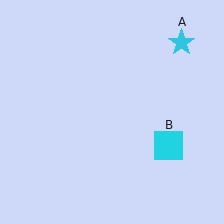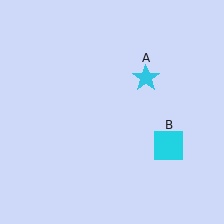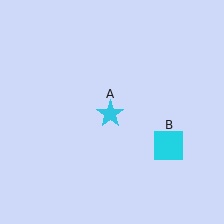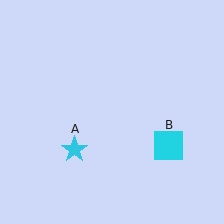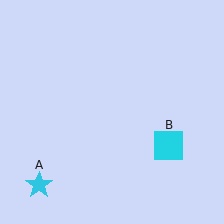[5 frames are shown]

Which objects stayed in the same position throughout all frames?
Cyan square (object B) remained stationary.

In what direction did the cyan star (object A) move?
The cyan star (object A) moved down and to the left.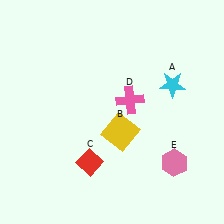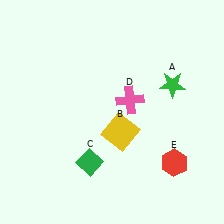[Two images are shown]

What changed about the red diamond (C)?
In Image 1, C is red. In Image 2, it changed to green.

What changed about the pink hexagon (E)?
In Image 1, E is pink. In Image 2, it changed to red.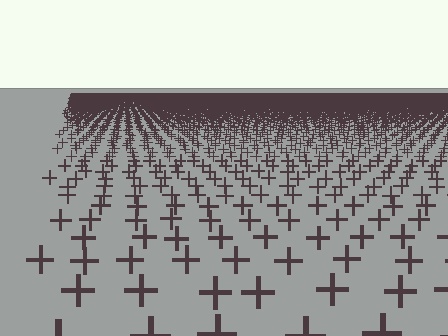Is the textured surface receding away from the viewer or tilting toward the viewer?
The surface is receding away from the viewer. Texture elements get smaller and denser toward the top.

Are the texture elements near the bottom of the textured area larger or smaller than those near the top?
Larger. Near the bottom, elements are closer to the viewer and appear at a bigger on-screen size.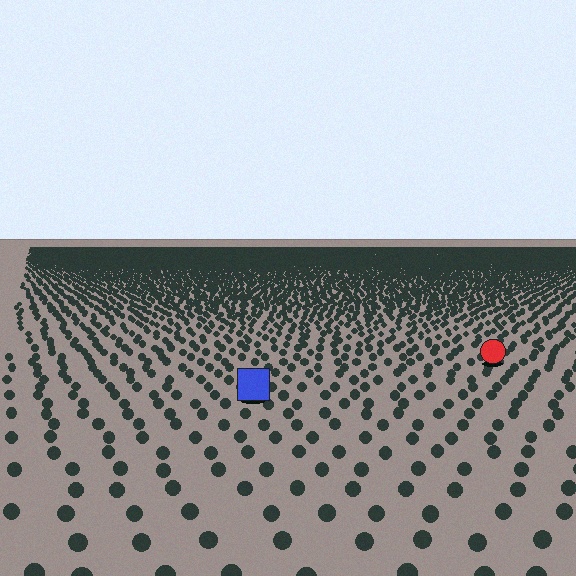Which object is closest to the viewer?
The blue square is closest. The texture marks near it are larger and more spread out.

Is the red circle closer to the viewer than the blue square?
No. The blue square is closer — you can tell from the texture gradient: the ground texture is coarser near it.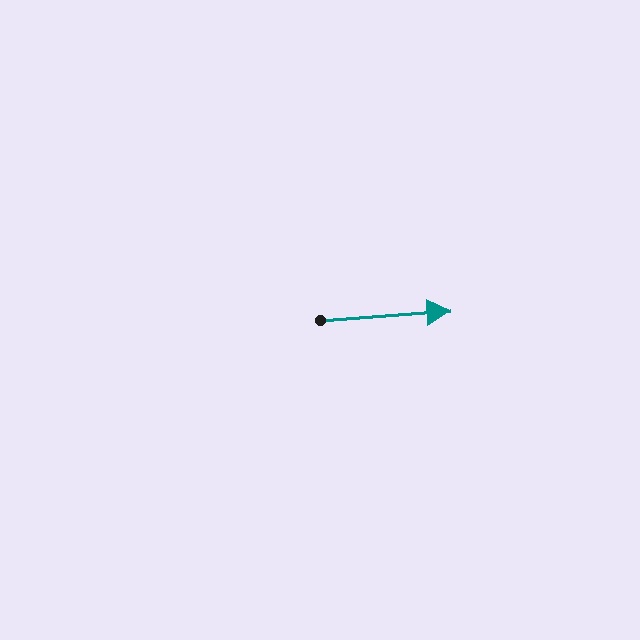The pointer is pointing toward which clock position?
Roughly 3 o'clock.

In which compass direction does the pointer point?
East.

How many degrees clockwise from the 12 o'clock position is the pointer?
Approximately 86 degrees.